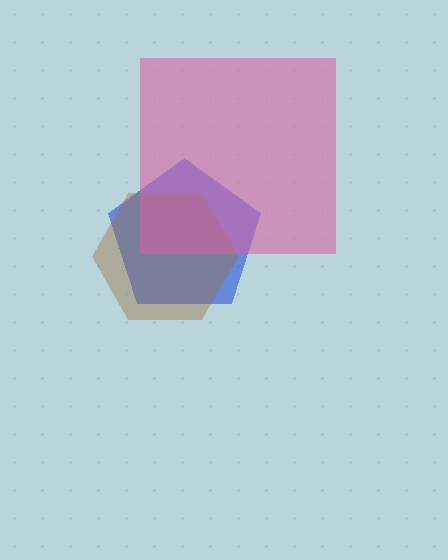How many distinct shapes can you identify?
There are 3 distinct shapes: a blue pentagon, a brown hexagon, a pink square.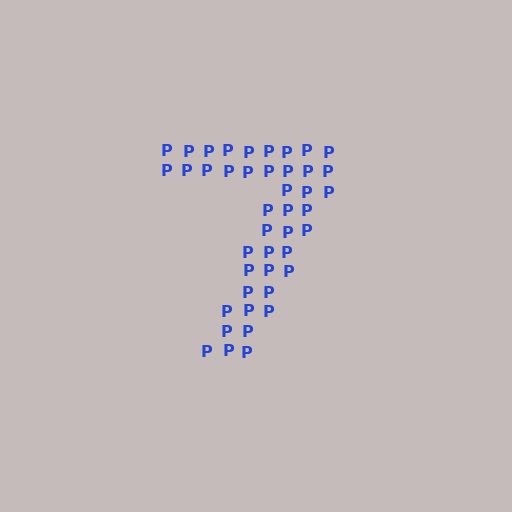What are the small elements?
The small elements are letter P's.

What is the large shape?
The large shape is the digit 7.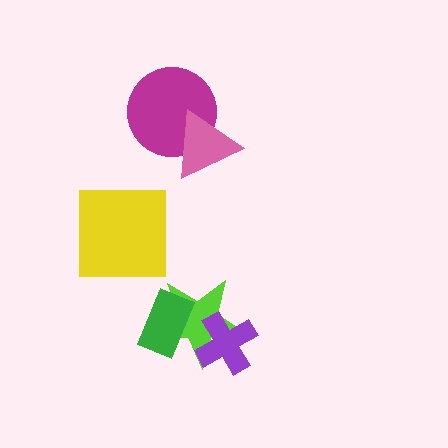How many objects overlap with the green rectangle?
1 object overlaps with the green rectangle.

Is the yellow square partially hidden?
No, no other shape covers it.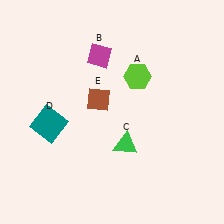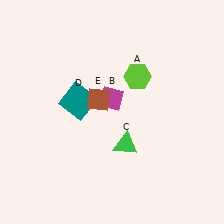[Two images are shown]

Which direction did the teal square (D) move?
The teal square (D) moved right.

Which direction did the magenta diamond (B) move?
The magenta diamond (B) moved down.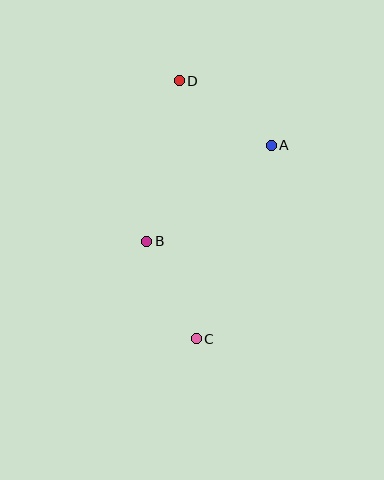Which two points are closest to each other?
Points B and C are closest to each other.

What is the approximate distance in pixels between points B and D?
The distance between B and D is approximately 163 pixels.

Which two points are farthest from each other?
Points C and D are farthest from each other.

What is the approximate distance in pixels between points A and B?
The distance between A and B is approximately 157 pixels.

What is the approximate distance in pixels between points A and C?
The distance between A and C is approximately 207 pixels.